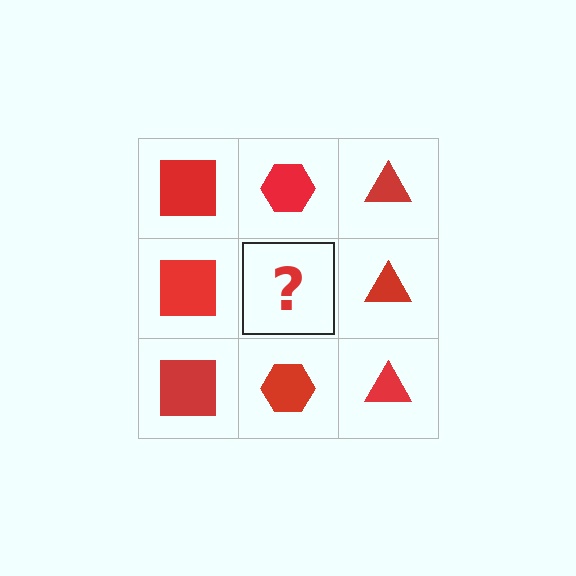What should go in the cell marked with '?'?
The missing cell should contain a red hexagon.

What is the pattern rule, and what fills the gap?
The rule is that each column has a consistent shape. The gap should be filled with a red hexagon.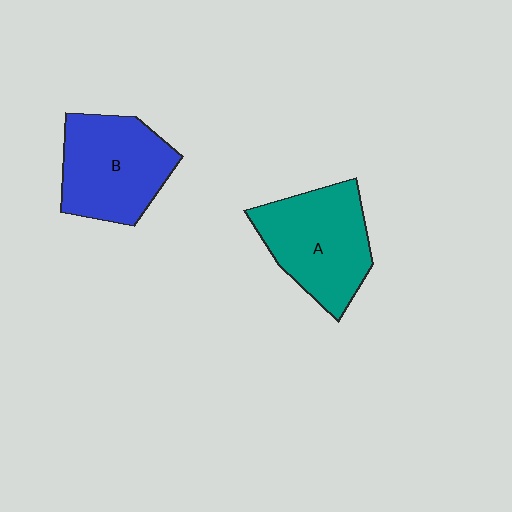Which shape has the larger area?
Shape A (teal).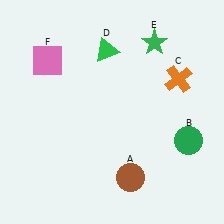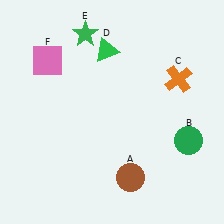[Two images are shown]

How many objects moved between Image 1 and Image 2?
1 object moved between the two images.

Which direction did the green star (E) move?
The green star (E) moved left.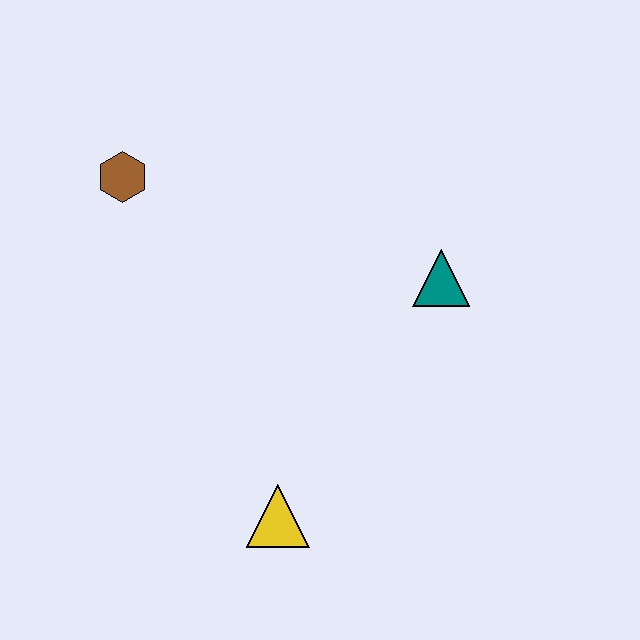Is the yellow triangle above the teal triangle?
No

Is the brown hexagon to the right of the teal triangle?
No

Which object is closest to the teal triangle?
The yellow triangle is closest to the teal triangle.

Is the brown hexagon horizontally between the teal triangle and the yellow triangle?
No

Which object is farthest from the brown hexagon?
The yellow triangle is farthest from the brown hexagon.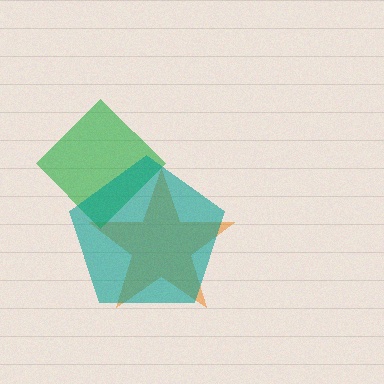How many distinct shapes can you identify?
There are 3 distinct shapes: an orange star, a green diamond, a teal pentagon.